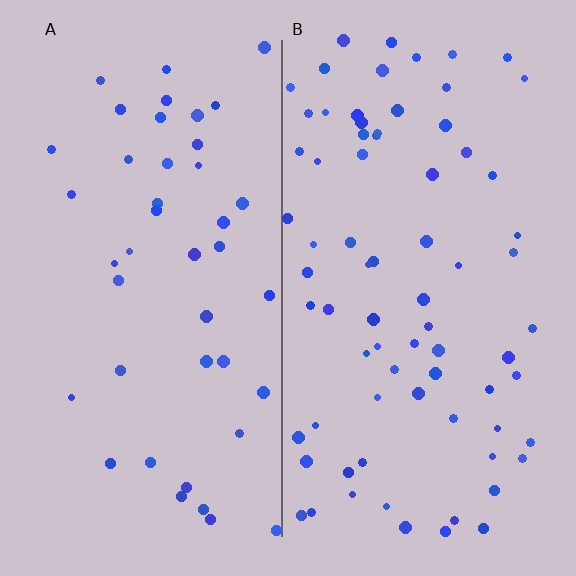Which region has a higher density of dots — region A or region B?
B (the right).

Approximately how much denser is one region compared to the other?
Approximately 1.8× — region B over region A.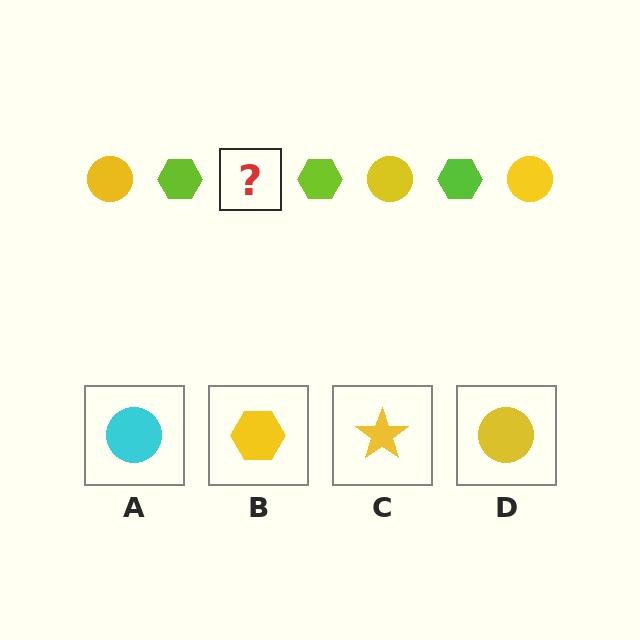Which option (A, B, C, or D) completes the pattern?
D.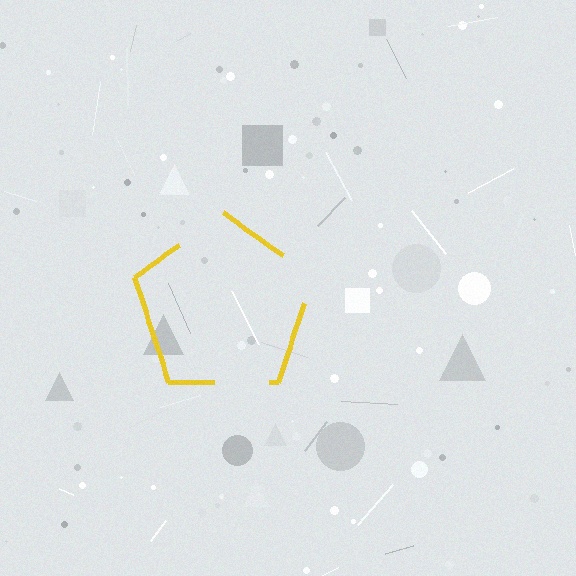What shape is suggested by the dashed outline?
The dashed outline suggests a pentagon.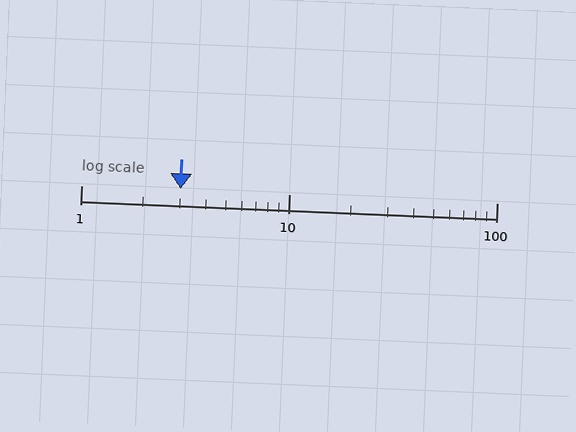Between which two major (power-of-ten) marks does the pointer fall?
The pointer is between 1 and 10.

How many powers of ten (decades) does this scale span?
The scale spans 2 decades, from 1 to 100.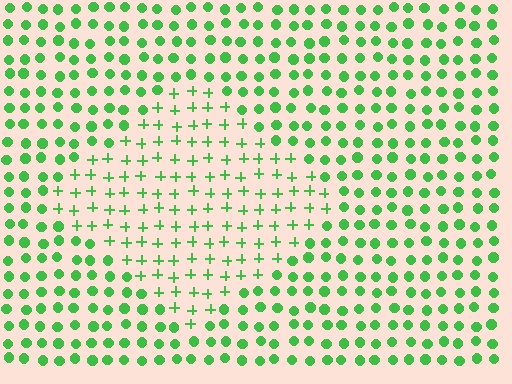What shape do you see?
I see a diamond.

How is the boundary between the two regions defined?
The boundary is defined by a change in element shape: plus signs inside vs. circles outside. All elements share the same color and spacing.